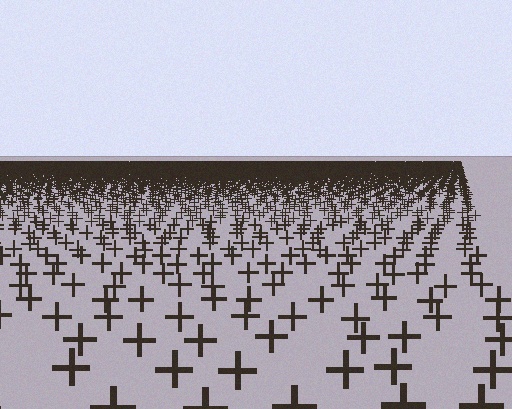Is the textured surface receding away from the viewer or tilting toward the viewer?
The surface is receding away from the viewer. Texture elements get smaller and denser toward the top.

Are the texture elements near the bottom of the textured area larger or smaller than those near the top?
Larger. Near the bottom, elements are closer to the viewer and appear at a bigger on-screen size.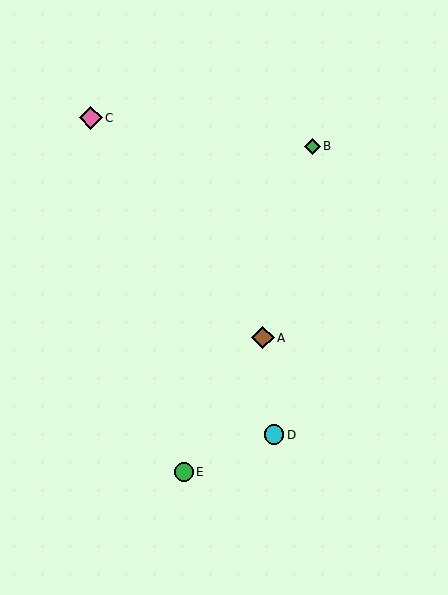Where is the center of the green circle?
The center of the green circle is at (184, 472).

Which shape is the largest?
The pink diamond (labeled C) is the largest.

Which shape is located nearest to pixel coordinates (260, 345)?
The brown diamond (labeled A) at (263, 338) is nearest to that location.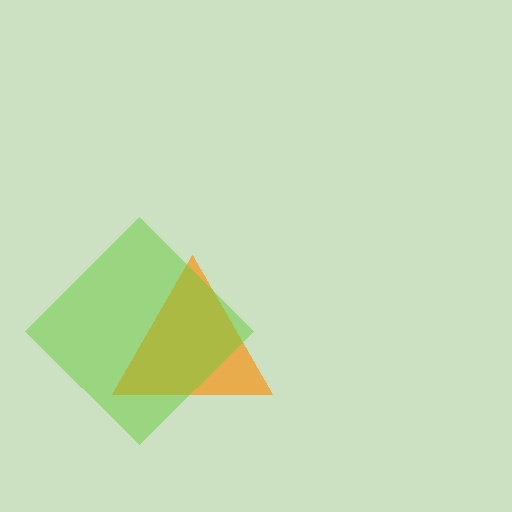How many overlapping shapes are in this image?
There are 2 overlapping shapes in the image.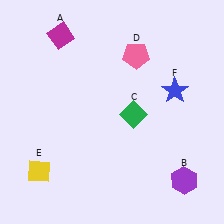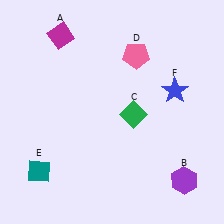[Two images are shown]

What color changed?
The diamond (E) changed from yellow in Image 1 to teal in Image 2.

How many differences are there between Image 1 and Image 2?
There is 1 difference between the two images.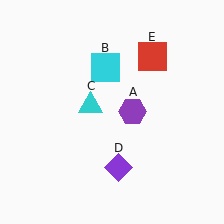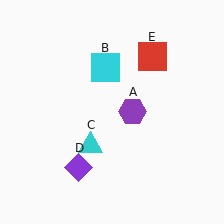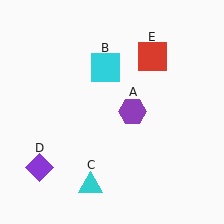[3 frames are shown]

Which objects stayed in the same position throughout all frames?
Purple hexagon (object A) and cyan square (object B) and red square (object E) remained stationary.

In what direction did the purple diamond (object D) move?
The purple diamond (object D) moved left.